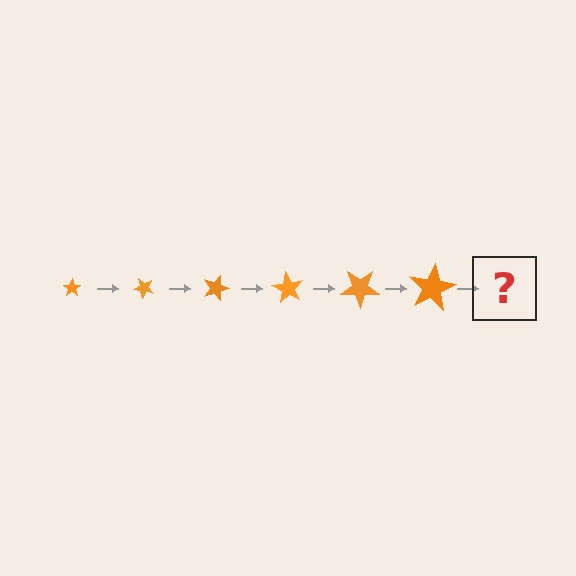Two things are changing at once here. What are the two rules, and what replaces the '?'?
The two rules are that the star grows larger each step and it rotates 45 degrees each step. The '?' should be a star, larger than the previous one and rotated 270 degrees from the start.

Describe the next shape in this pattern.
It should be a star, larger than the previous one and rotated 270 degrees from the start.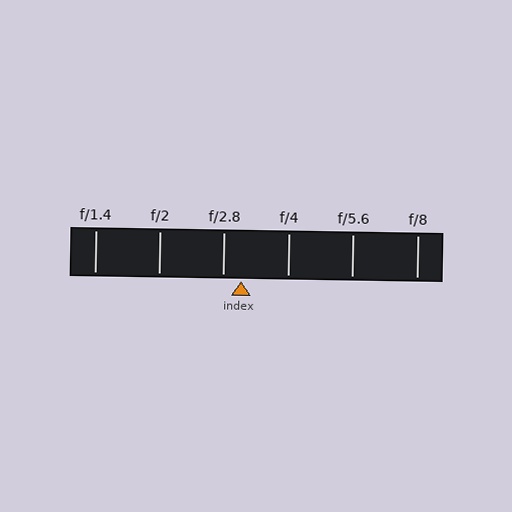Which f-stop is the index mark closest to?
The index mark is closest to f/2.8.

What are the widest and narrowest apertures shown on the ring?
The widest aperture shown is f/1.4 and the narrowest is f/8.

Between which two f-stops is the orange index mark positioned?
The index mark is between f/2.8 and f/4.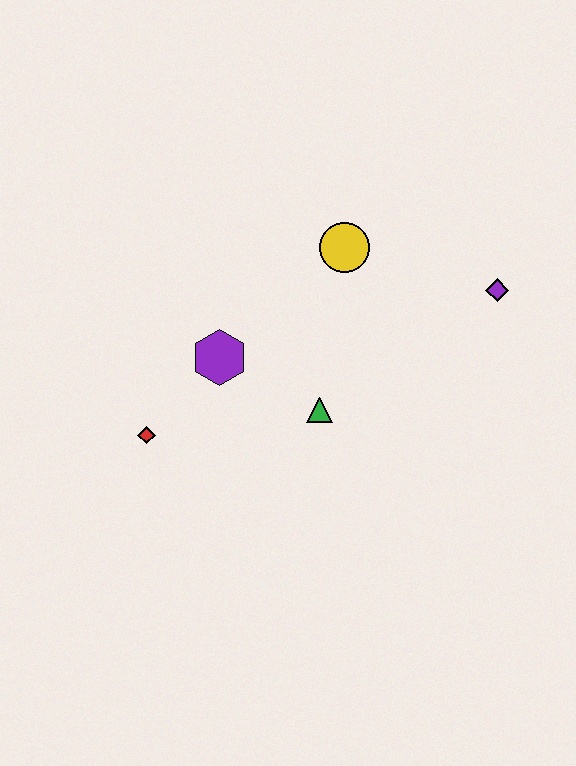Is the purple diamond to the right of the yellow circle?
Yes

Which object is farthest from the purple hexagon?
The purple diamond is farthest from the purple hexagon.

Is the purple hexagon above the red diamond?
Yes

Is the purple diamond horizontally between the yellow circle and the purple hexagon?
No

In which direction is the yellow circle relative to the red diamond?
The yellow circle is to the right of the red diamond.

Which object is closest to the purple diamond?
The yellow circle is closest to the purple diamond.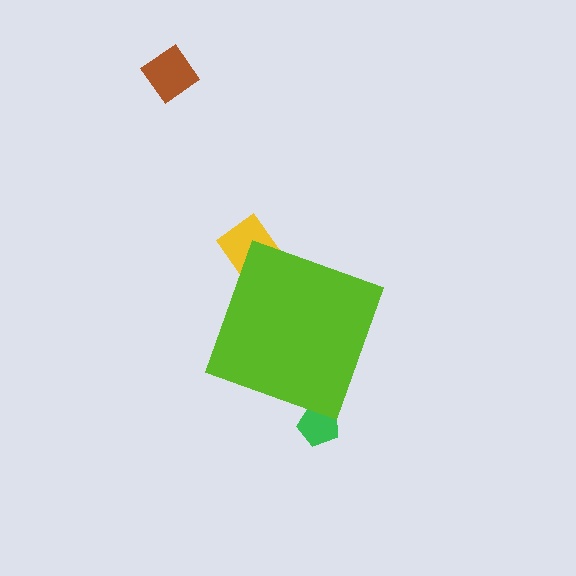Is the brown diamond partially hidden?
No, the brown diamond is fully visible.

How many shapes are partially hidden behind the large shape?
2 shapes are partially hidden.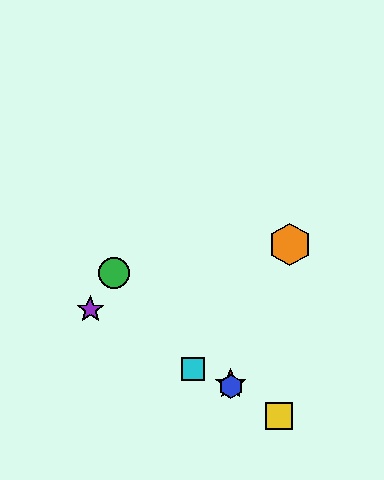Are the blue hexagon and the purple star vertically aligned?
No, the blue hexagon is at x≈231 and the purple star is at x≈90.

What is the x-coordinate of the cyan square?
The cyan square is at x≈193.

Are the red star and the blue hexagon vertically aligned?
Yes, both are at x≈231.